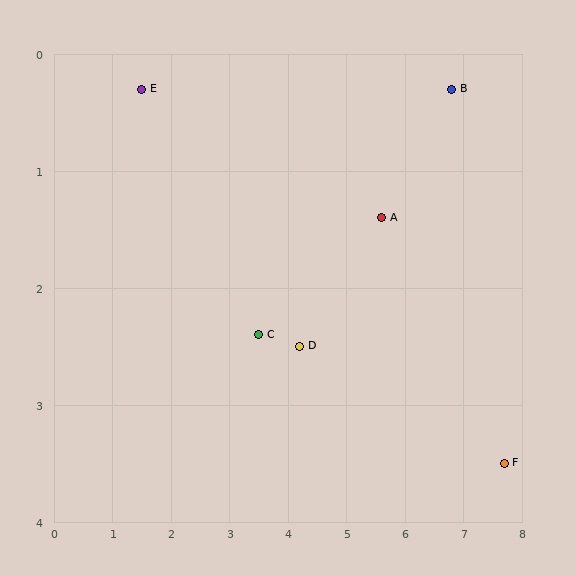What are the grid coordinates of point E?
Point E is at approximately (1.5, 0.3).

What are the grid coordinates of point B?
Point B is at approximately (6.8, 0.3).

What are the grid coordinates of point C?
Point C is at approximately (3.5, 2.4).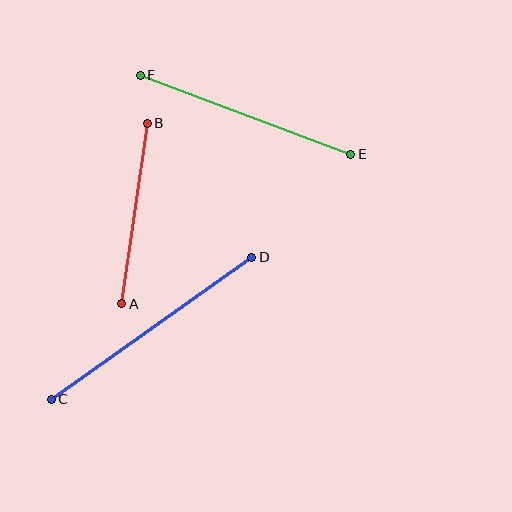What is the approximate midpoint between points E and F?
The midpoint is at approximately (246, 115) pixels.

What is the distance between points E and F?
The distance is approximately 225 pixels.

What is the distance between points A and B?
The distance is approximately 182 pixels.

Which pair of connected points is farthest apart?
Points C and D are farthest apart.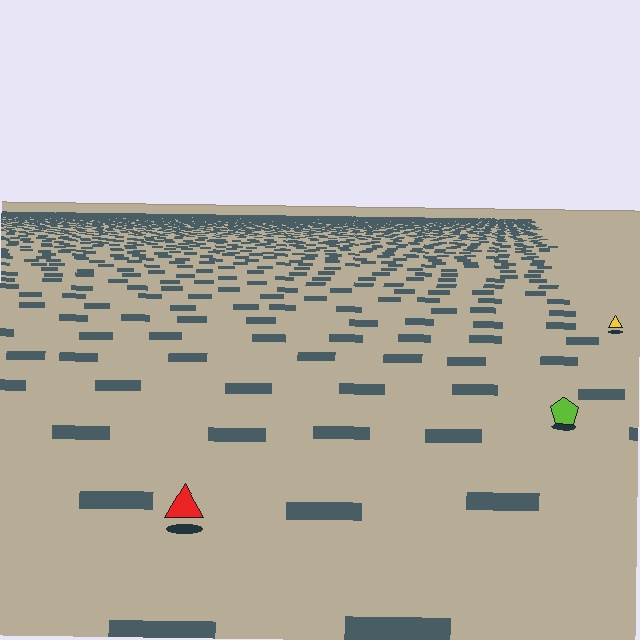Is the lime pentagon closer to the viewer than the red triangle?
No. The red triangle is closer — you can tell from the texture gradient: the ground texture is coarser near it.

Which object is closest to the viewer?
The red triangle is closest. The texture marks near it are larger and more spread out.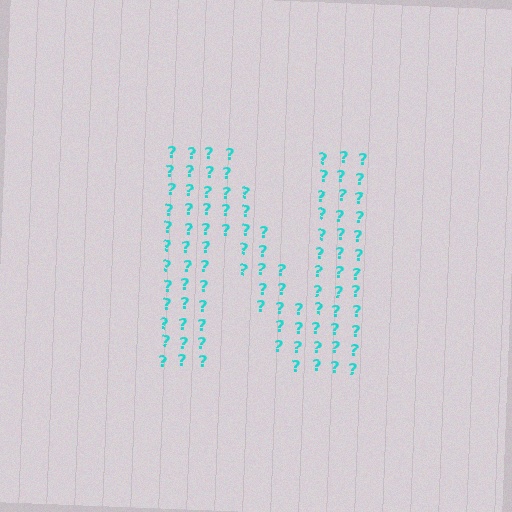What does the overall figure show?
The overall figure shows the letter N.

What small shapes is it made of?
It is made of small question marks.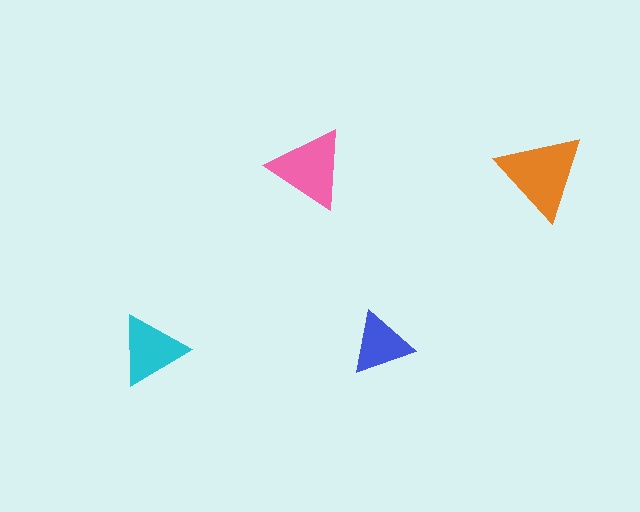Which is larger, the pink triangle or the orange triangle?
The orange one.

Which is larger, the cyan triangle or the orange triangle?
The orange one.